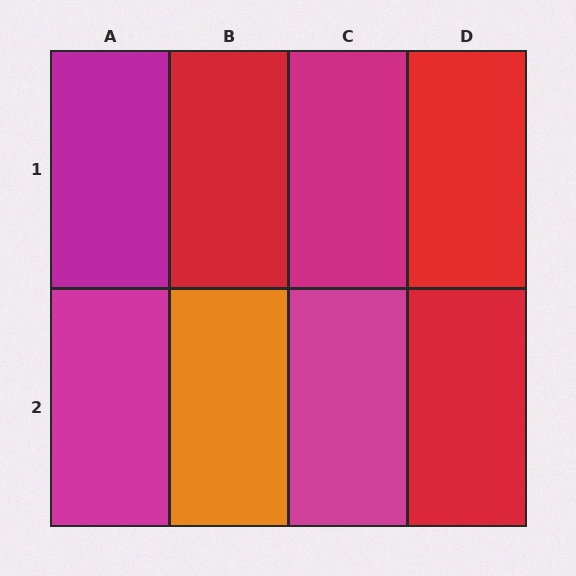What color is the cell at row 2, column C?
Magenta.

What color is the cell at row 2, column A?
Magenta.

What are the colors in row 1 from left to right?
Magenta, red, magenta, red.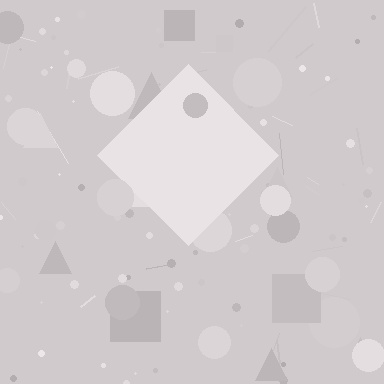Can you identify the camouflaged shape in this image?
The camouflaged shape is a diamond.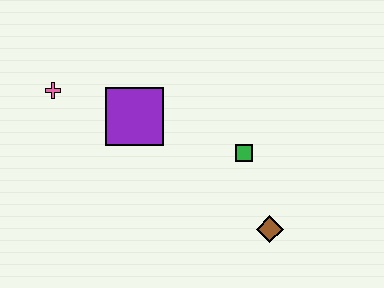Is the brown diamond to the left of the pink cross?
No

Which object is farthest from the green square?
The pink cross is farthest from the green square.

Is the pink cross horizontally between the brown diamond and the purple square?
No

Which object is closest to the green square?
The brown diamond is closest to the green square.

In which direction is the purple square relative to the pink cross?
The purple square is to the right of the pink cross.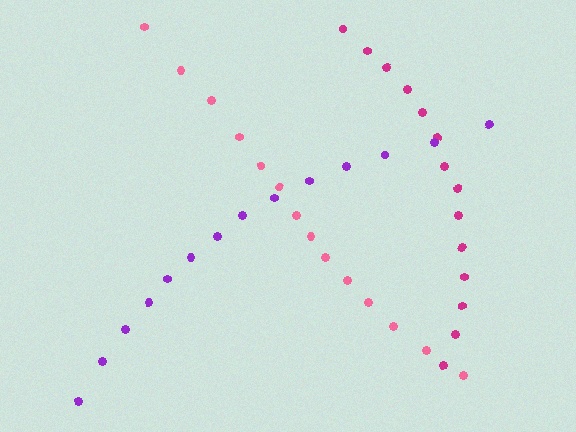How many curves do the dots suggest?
There are 3 distinct paths.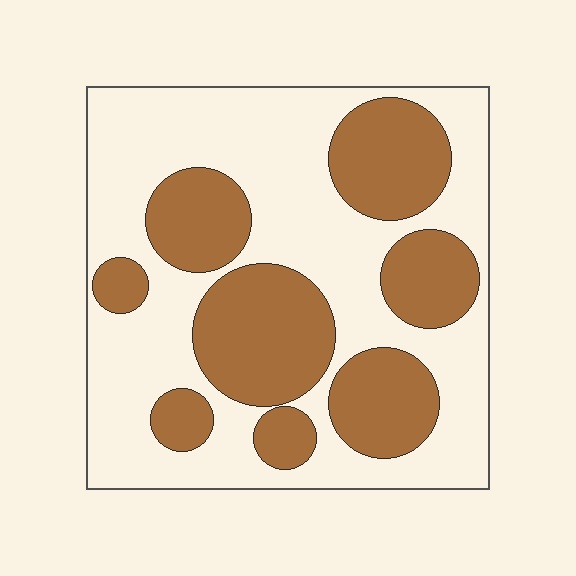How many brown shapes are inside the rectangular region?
8.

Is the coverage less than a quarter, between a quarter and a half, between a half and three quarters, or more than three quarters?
Between a quarter and a half.